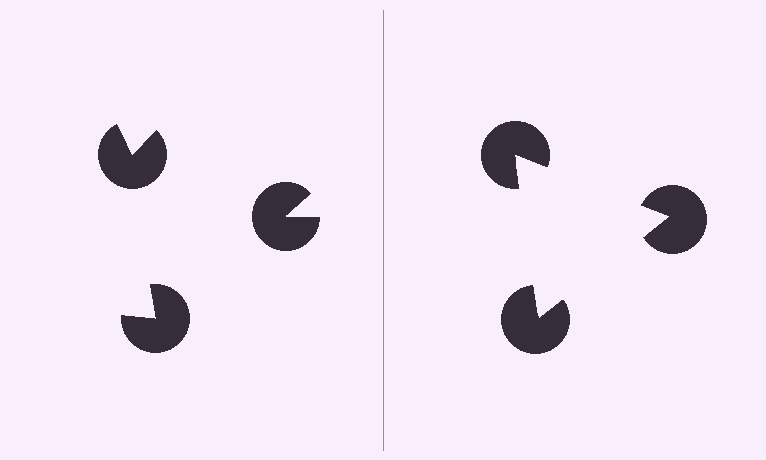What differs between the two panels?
The pac-man discs are positioned identically on both sides; only the wedge orientations differ. On the right they align to a triangle; on the left they are misaligned.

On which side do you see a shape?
An illusory triangle appears on the right side. On the left side the wedge cuts are rotated, so no coherent shape forms.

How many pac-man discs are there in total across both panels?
6 — 3 on each side.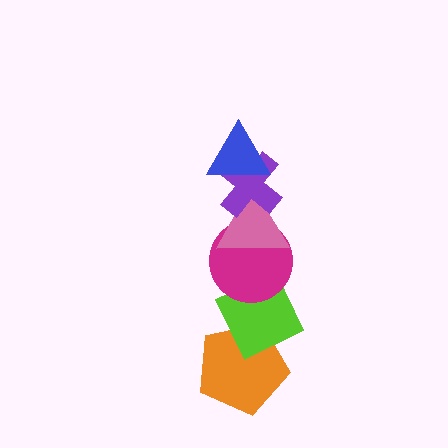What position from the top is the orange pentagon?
The orange pentagon is 6th from the top.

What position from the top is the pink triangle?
The pink triangle is 3rd from the top.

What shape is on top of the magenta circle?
The pink triangle is on top of the magenta circle.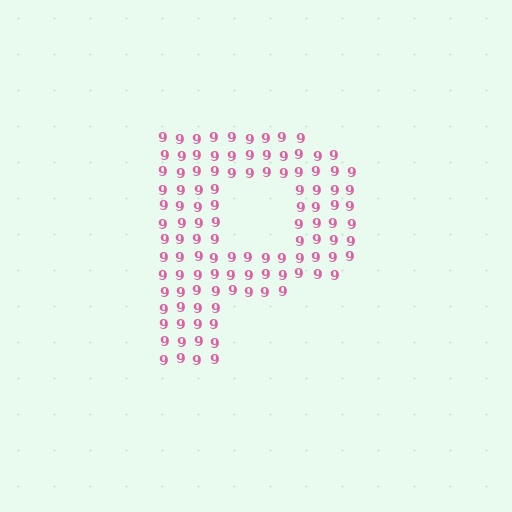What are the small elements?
The small elements are digit 9's.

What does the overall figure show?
The overall figure shows the letter P.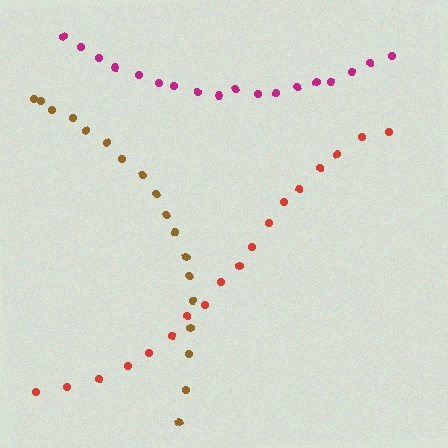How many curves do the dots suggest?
There are 3 distinct paths.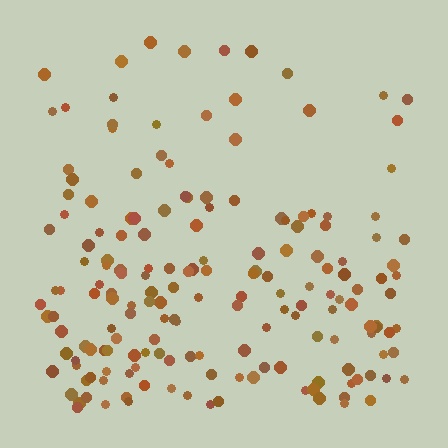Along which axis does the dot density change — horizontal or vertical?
Vertical.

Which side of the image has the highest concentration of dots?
The bottom.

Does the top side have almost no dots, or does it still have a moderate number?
Still a moderate number, just noticeably fewer than the bottom.